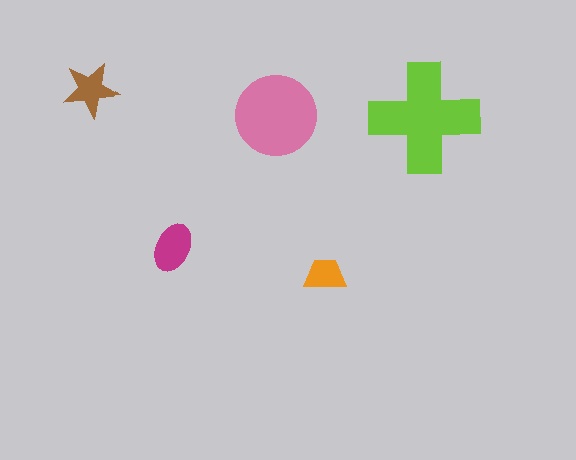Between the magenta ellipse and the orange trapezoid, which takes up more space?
The magenta ellipse.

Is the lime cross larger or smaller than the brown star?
Larger.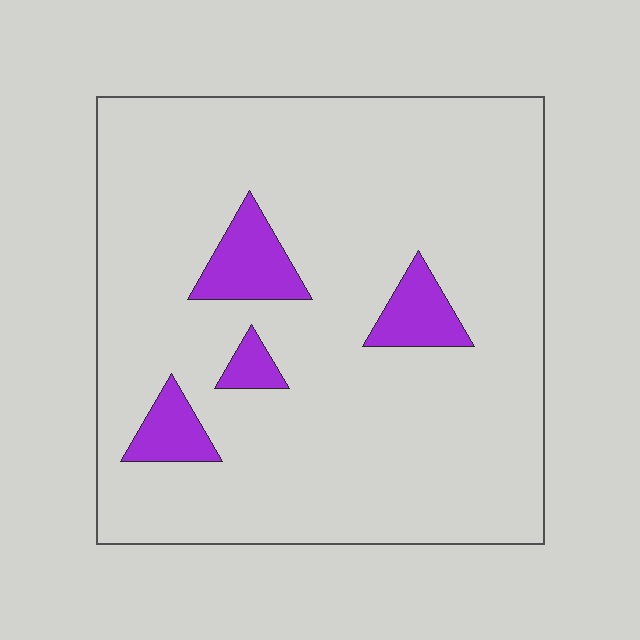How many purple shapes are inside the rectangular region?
4.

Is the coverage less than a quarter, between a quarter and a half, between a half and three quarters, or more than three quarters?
Less than a quarter.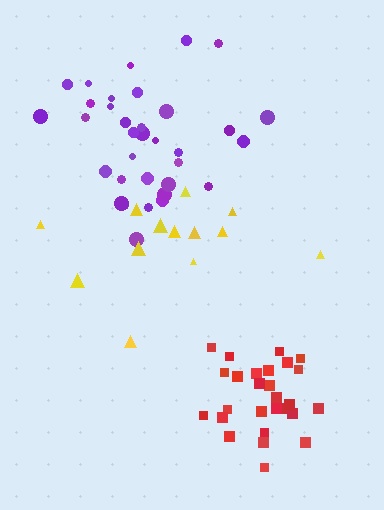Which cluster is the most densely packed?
Red.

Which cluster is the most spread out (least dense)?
Yellow.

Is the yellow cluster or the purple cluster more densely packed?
Purple.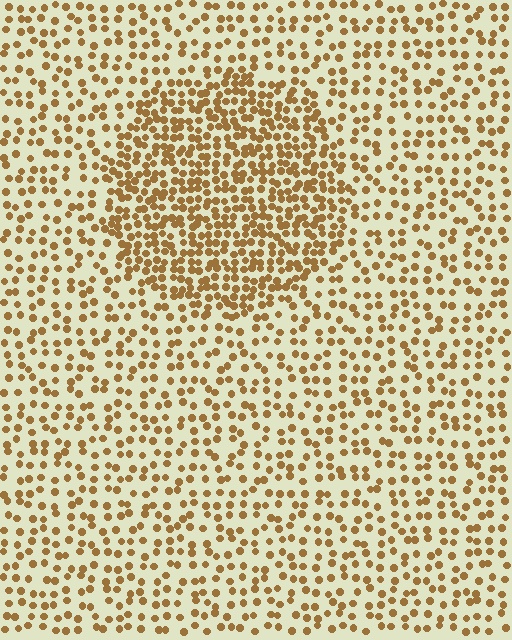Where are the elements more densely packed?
The elements are more densely packed inside the circle boundary.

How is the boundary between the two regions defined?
The boundary is defined by a change in element density (approximately 2.0x ratio). All elements are the same color, size, and shape.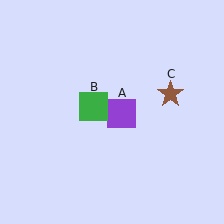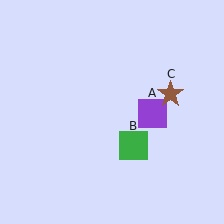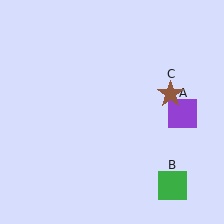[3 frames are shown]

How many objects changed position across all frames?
2 objects changed position: purple square (object A), green square (object B).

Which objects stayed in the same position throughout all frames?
Brown star (object C) remained stationary.